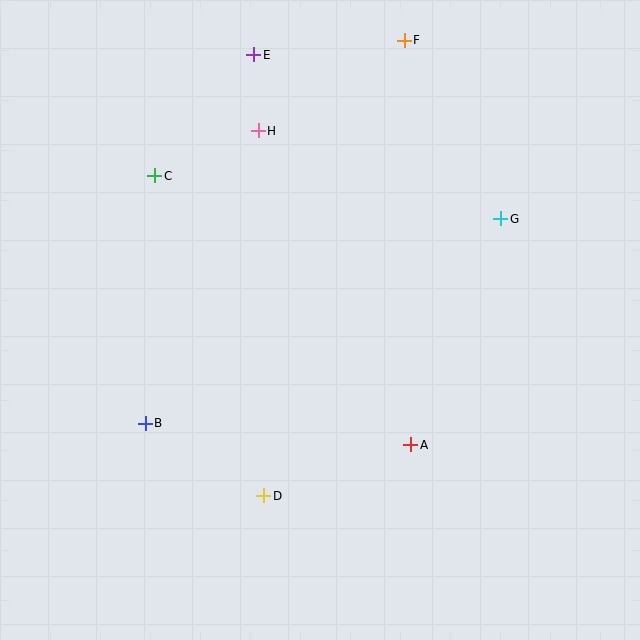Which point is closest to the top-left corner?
Point C is closest to the top-left corner.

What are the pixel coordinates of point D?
Point D is at (264, 496).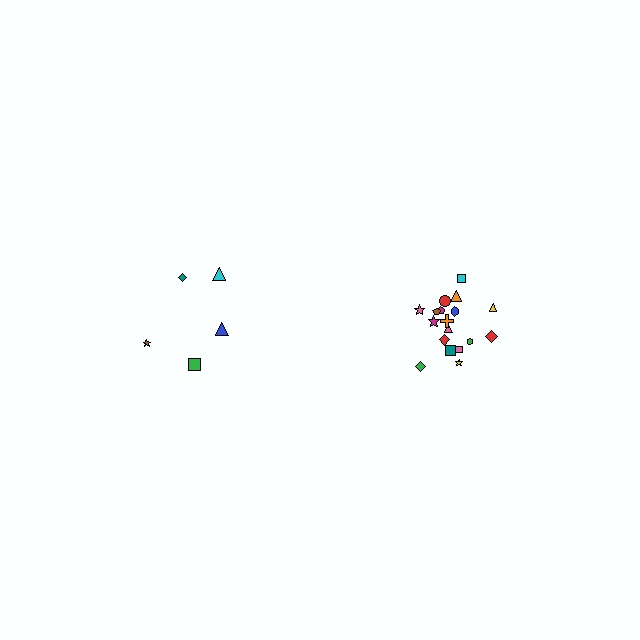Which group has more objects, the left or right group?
The right group.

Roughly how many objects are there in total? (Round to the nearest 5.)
Roughly 25 objects in total.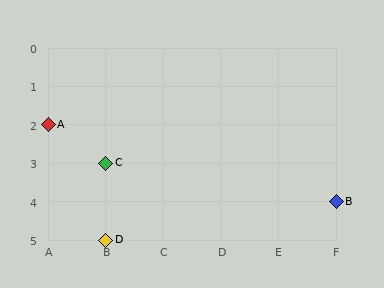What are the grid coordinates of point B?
Point B is at grid coordinates (F, 4).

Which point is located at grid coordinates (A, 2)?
Point A is at (A, 2).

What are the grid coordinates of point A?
Point A is at grid coordinates (A, 2).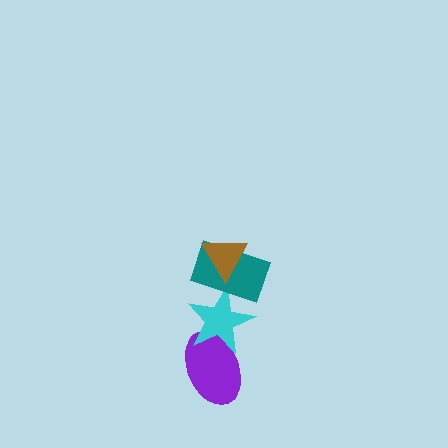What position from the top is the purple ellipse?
The purple ellipse is 4th from the top.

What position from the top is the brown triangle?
The brown triangle is 1st from the top.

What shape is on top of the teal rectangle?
The brown triangle is on top of the teal rectangle.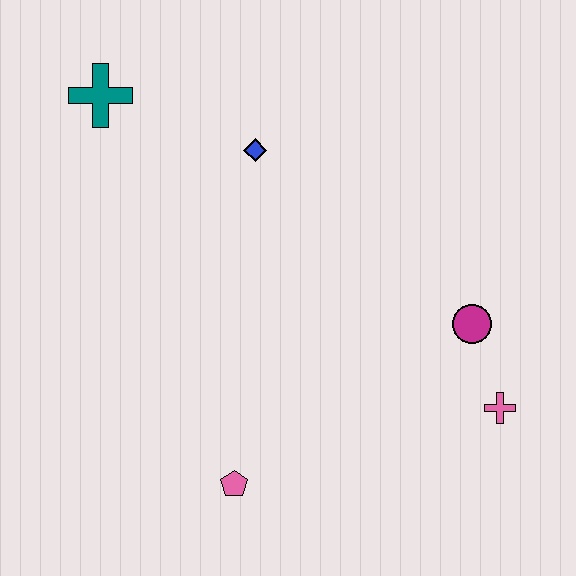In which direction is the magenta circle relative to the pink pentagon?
The magenta circle is to the right of the pink pentagon.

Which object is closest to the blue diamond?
The teal cross is closest to the blue diamond.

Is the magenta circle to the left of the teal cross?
No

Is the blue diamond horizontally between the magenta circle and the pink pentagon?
Yes